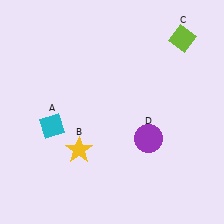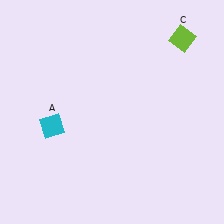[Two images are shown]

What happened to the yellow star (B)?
The yellow star (B) was removed in Image 2. It was in the bottom-left area of Image 1.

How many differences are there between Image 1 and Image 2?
There are 2 differences between the two images.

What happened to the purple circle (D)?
The purple circle (D) was removed in Image 2. It was in the bottom-right area of Image 1.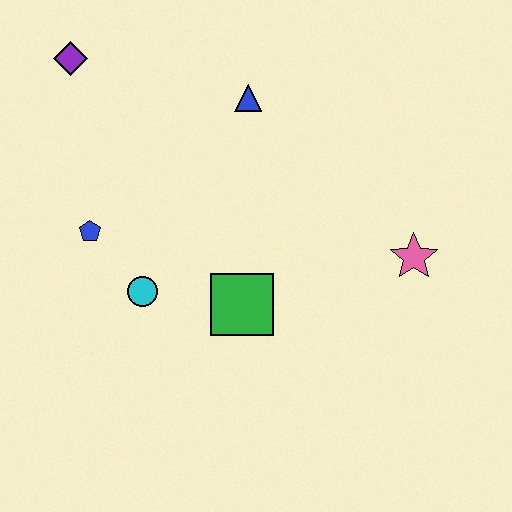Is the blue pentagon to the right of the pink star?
No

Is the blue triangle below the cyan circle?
No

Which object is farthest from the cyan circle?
The pink star is farthest from the cyan circle.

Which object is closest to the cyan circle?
The blue pentagon is closest to the cyan circle.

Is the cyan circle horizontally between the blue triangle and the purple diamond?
Yes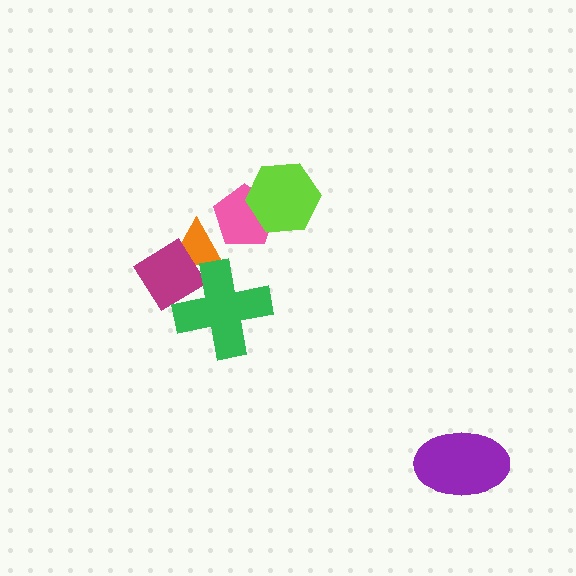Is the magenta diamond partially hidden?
Yes, it is partially covered by another shape.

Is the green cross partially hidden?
No, no other shape covers it.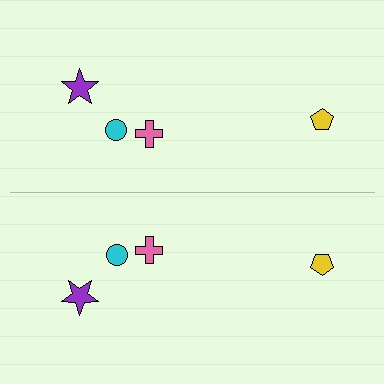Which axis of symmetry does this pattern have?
The pattern has a horizontal axis of symmetry running through the center of the image.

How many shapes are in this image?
There are 8 shapes in this image.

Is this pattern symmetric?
Yes, this pattern has bilateral (reflection) symmetry.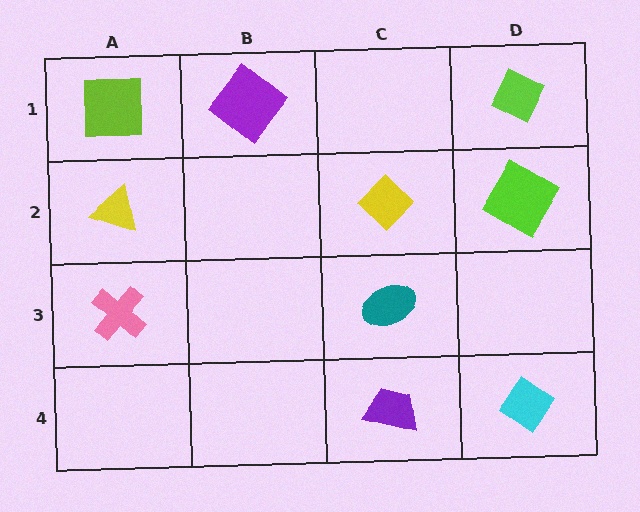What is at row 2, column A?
A yellow triangle.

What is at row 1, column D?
A lime diamond.